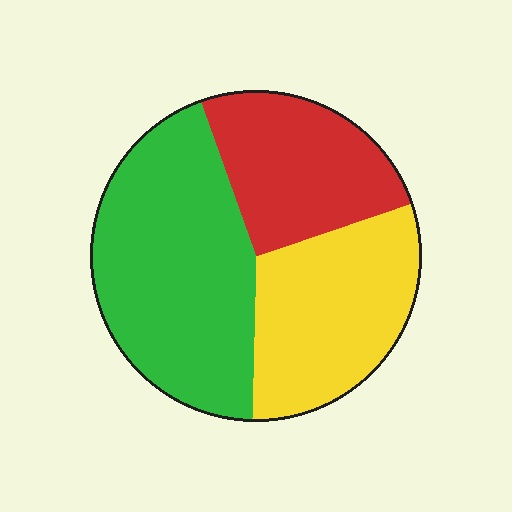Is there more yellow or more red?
Yellow.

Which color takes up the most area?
Green, at roughly 45%.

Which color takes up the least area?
Red, at roughly 25%.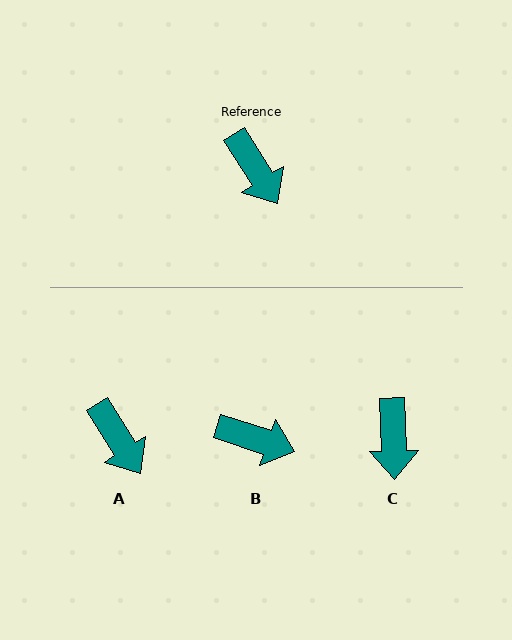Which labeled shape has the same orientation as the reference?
A.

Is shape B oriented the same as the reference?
No, it is off by about 39 degrees.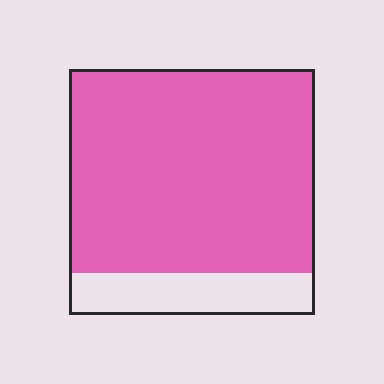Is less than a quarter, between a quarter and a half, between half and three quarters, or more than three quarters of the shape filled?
More than three quarters.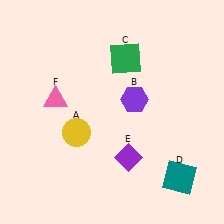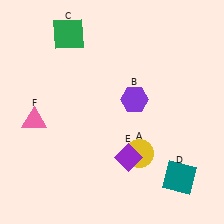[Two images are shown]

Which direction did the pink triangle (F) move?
The pink triangle (F) moved left.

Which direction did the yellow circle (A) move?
The yellow circle (A) moved right.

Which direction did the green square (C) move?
The green square (C) moved left.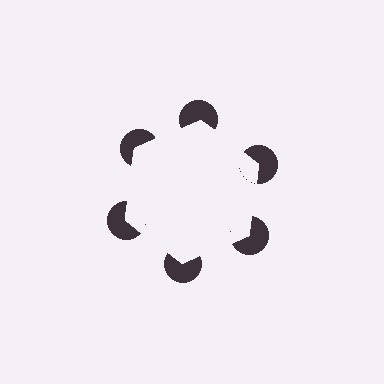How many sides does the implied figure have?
6 sides.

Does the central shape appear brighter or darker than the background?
It typically appears slightly brighter than the background, even though no actual brightness change is drawn.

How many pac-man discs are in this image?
There are 6 — one at each vertex of the illusory hexagon.